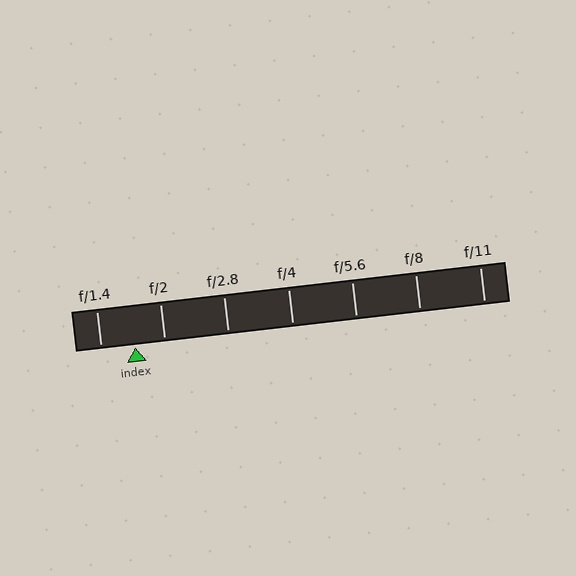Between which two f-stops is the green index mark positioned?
The index mark is between f/1.4 and f/2.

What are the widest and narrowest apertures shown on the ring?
The widest aperture shown is f/1.4 and the narrowest is f/11.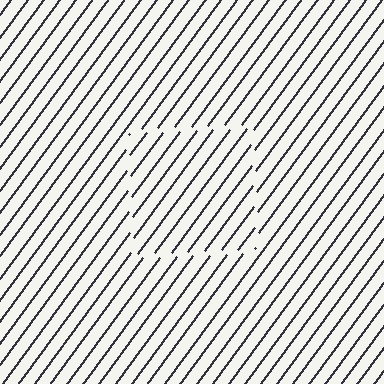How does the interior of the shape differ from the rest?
The interior of the shape contains the same grating, shifted by half a period — the contour is defined by the phase discontinuity where line-ends from the inner and outer gratings abut.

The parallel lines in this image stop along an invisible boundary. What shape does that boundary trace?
An illusory square. The interior of the shape contains the same grating, shifted by half a period — the contour is defined by the phase discontinuity where line-ends from the inner and outer gratings abut.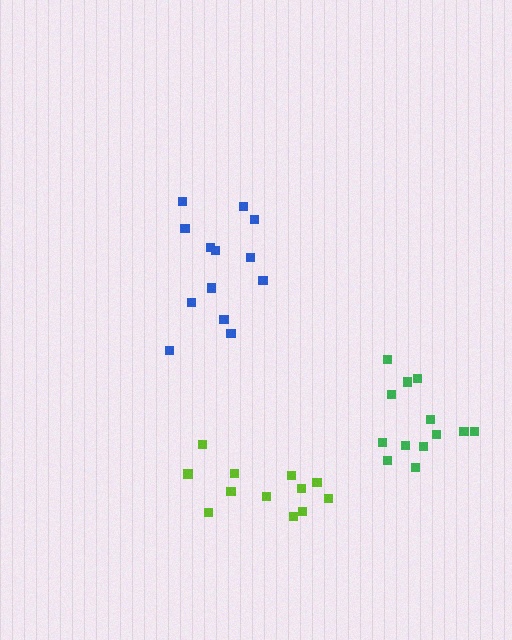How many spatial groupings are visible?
There are 3 spatial groupings.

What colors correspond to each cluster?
The clusters are colored: lime, blue, green.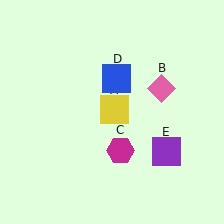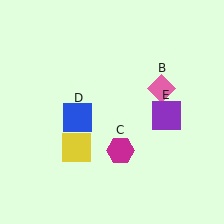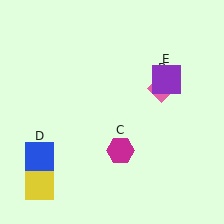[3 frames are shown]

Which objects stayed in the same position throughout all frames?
Pink diamond (object B) and magenta hexagon (object C) remained stationary.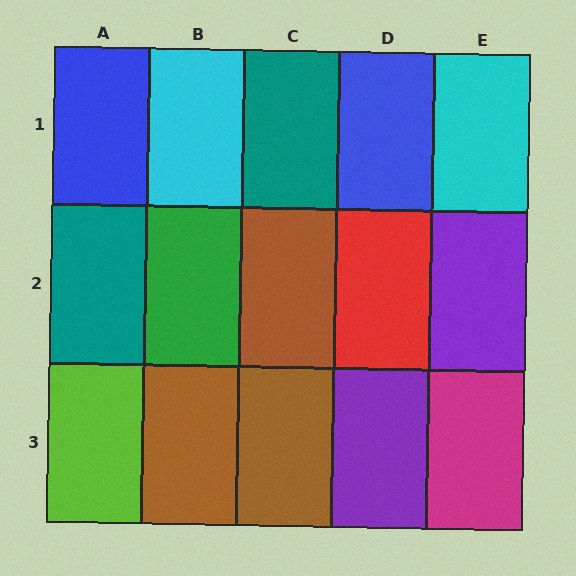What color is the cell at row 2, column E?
Purple.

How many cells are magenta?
1 cell is magenta.